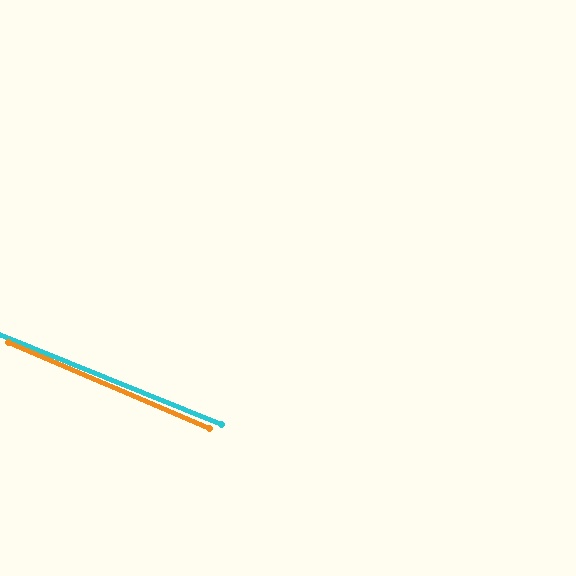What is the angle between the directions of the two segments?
Approximately 1 degree.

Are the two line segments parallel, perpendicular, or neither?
Parallel — their directions differ by only 1.2°.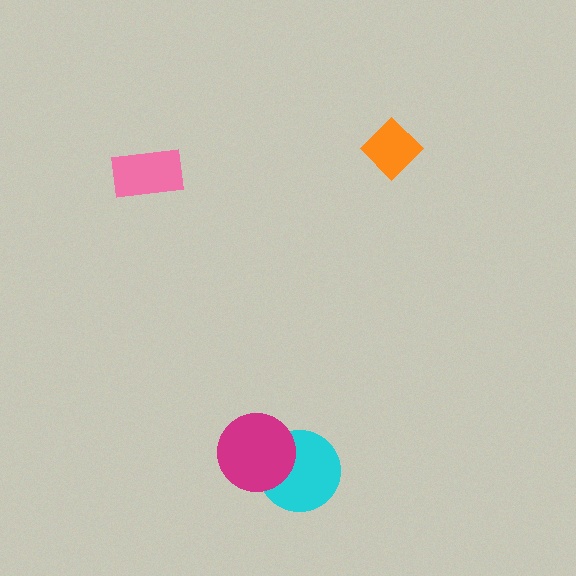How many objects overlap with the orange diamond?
0 objects overlap with the orange diamond.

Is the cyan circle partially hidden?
Yes, it is partially covered by another shape.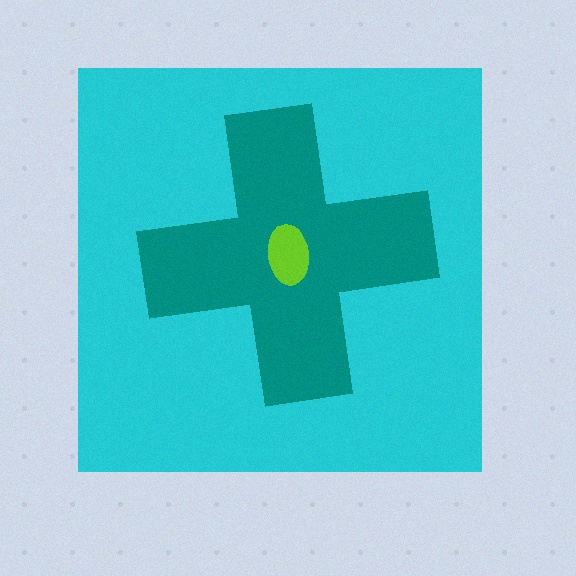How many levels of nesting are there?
3.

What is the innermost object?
The lime ellipse.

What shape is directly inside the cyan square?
The teal cross.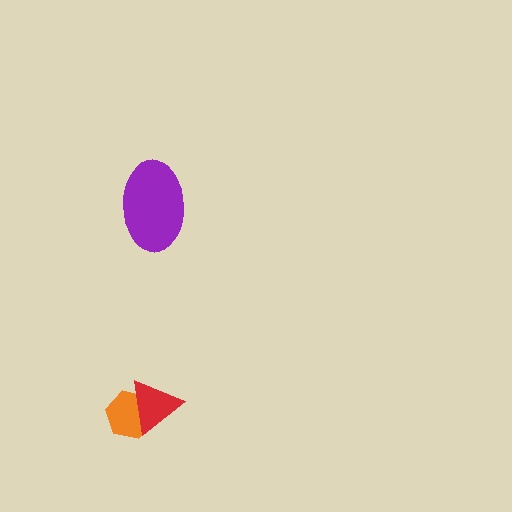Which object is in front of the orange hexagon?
The red triangle is in front of the orange hexagon.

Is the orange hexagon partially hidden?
Yes, it is partially covered by another shape.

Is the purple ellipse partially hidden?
No, no other shape covers it.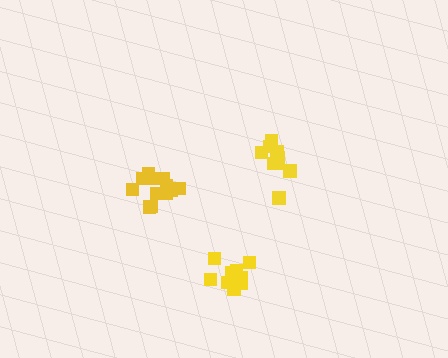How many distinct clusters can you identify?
There are 3 distinct clusters.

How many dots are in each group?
Group 1: 14 dots, Group 2: 9 dots, Group 3: 9 dots (32 total).